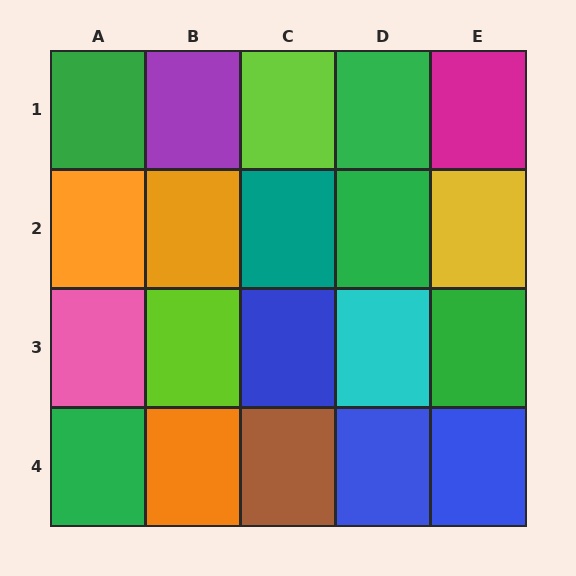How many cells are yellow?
1 cell is yellow.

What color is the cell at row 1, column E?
Magenta.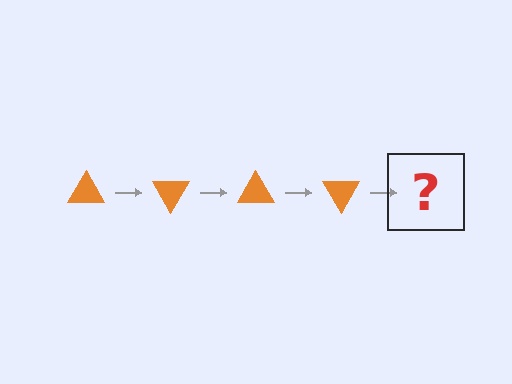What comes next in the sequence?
The next element should be an orange triangle rotated 240 degrees.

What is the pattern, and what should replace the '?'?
The pattern is that the triangle rotates 60 degrees each step. The '?' should be an orange triangle rotated 240 degrees.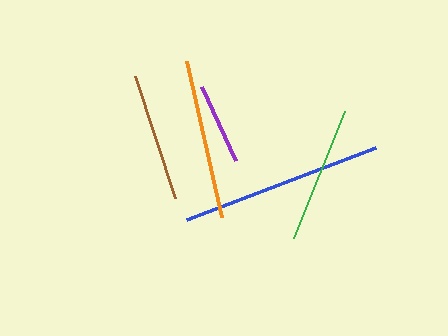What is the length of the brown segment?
The brown segment is approximately 129 pixels long.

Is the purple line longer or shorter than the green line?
The green line is longer than the purple line.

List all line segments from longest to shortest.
From longest to shortest: blue, orange, green, brown, purple.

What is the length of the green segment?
The green segment is approximately 137 pixels long.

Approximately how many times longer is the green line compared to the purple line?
The green line is approximately 1.7 times the length of the purple line.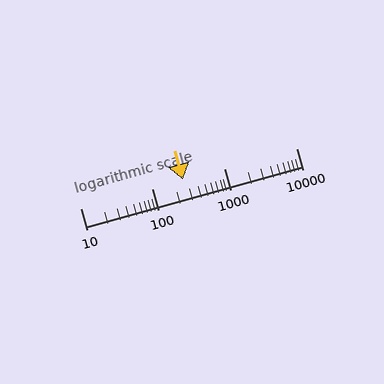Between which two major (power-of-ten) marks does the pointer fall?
The pointer is between 100 and 1000.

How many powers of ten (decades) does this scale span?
The scale spans 3 decades, from 10 to 10000.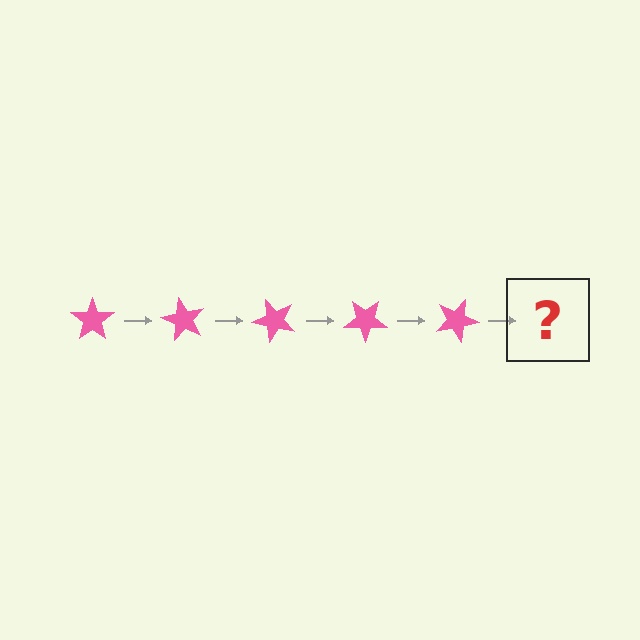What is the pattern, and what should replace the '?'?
The pattern is that the star rotates 60 degrees each step. The '?' should be a pink star rotated 300 degrees.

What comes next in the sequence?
The next element should be a pink star rotated 300 degrees.